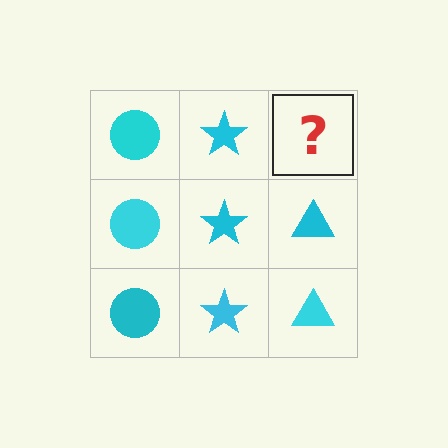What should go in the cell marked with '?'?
The missing cell should contain a cyan triangle.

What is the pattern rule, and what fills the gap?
The rule is that each column has a consistent shape. The gap should be filled with a cyan triangle.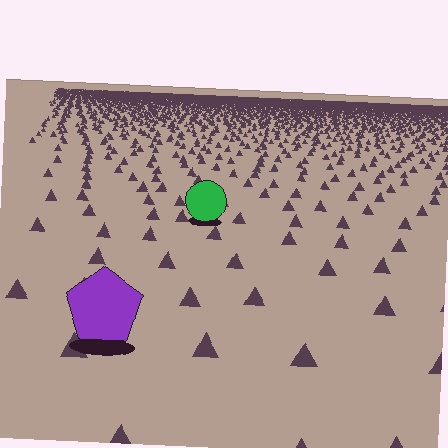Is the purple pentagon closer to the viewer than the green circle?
Yes. The purple pentagon is closer — you can tell from the texture gradient: the ground texture is coarser near it.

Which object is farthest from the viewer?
The green circle is farthest from the viewer. It appears smaller and the ground texture around it is denser.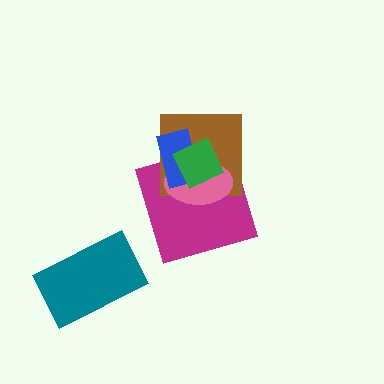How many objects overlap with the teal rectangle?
0 objects overlap with the teal rectangle.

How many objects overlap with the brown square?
4 objects overlap with the brown square.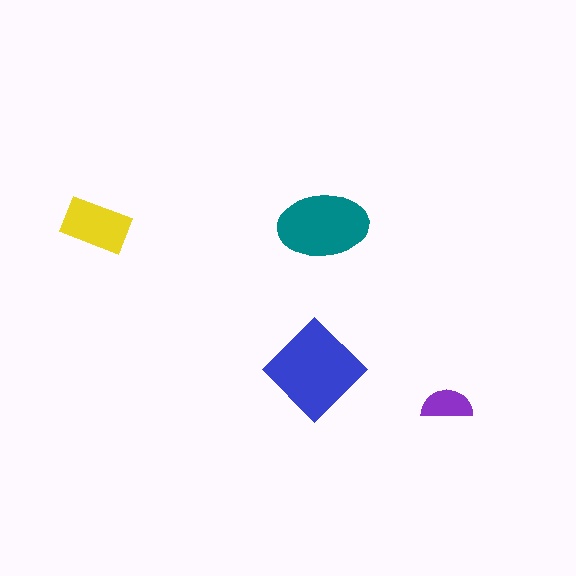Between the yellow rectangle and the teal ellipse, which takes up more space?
The teal ellipse.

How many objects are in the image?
There are 4 objects in the image.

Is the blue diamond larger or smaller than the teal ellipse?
Larger.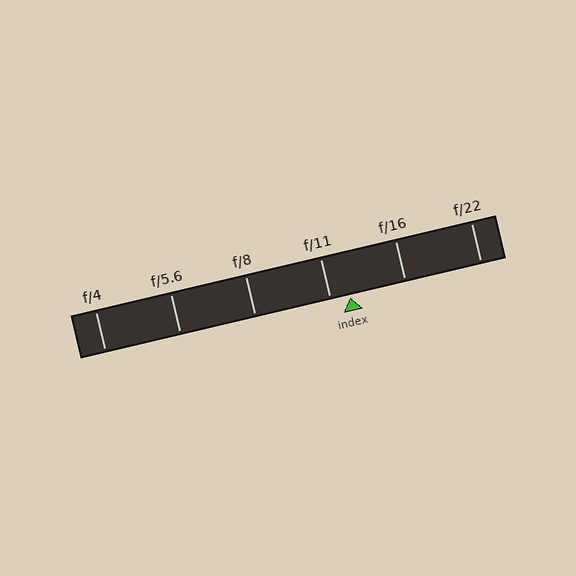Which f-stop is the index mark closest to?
The index mark is closest to f/11.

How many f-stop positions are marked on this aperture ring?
There are 6 f-stop positions marked.